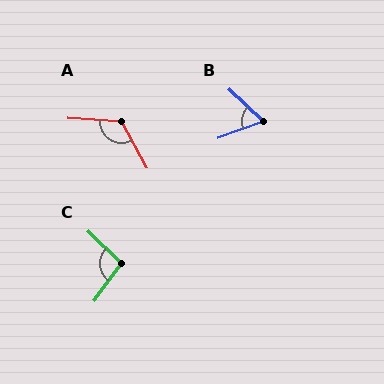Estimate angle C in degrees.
Approximately 97 degrees.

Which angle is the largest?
A, at approximately 122 degrees.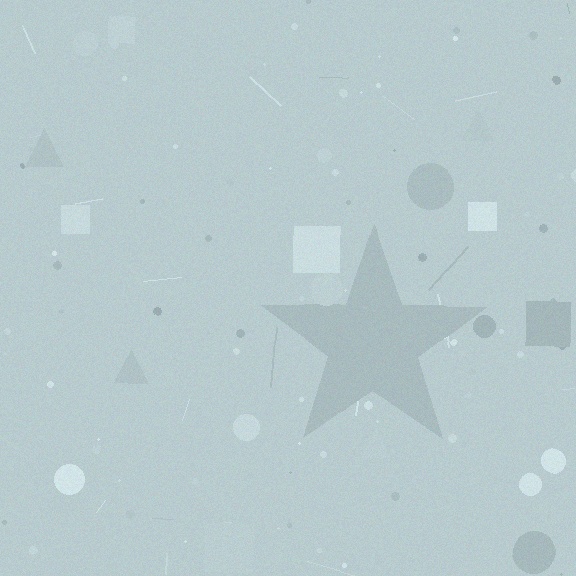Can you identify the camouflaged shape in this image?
The camouflaged shape is a star.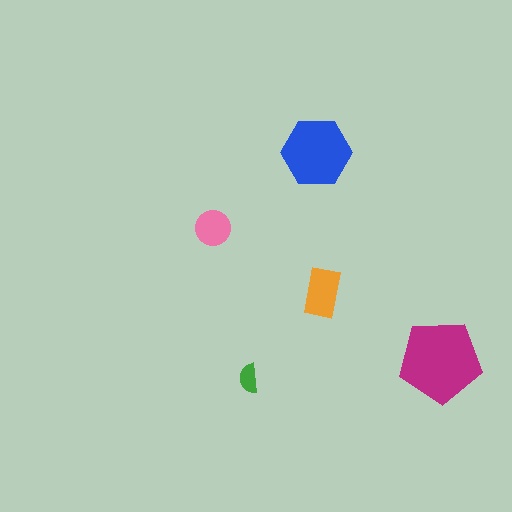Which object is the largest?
The magenta pentagon.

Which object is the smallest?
The green semicircle.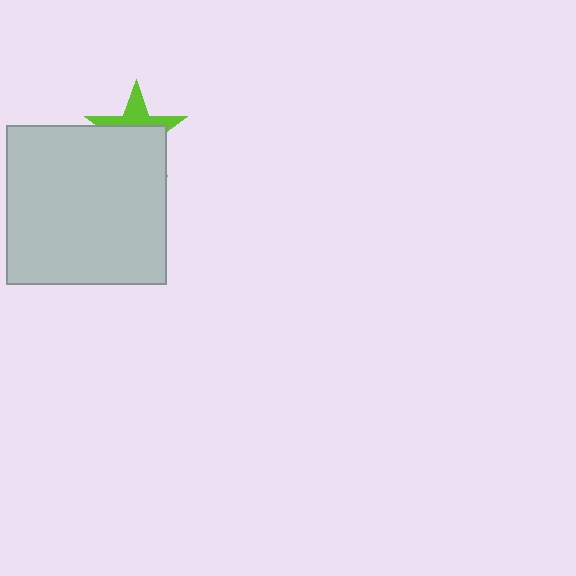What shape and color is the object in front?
The object in front is a light gray square.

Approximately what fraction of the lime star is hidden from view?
Roughly 59% of the lime star is hidden behind the light gray square.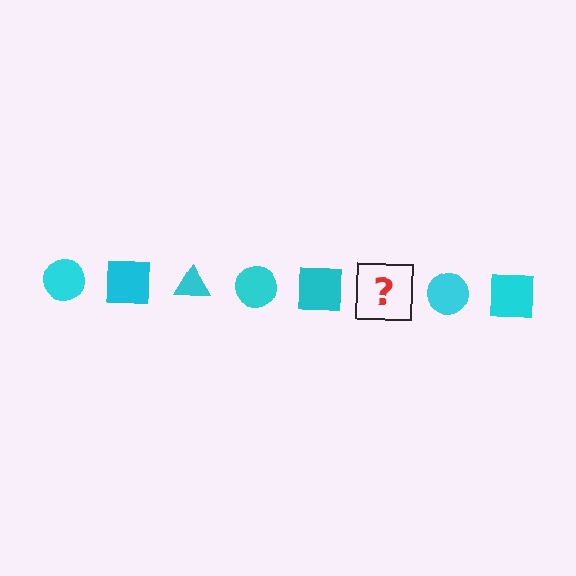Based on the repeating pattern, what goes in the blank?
The blank should be a cyan triangle.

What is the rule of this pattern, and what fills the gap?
The rule is that the pattern cycles through circle, square, triangle shapes in cyan. The gap should be filled with a cyan triangle.